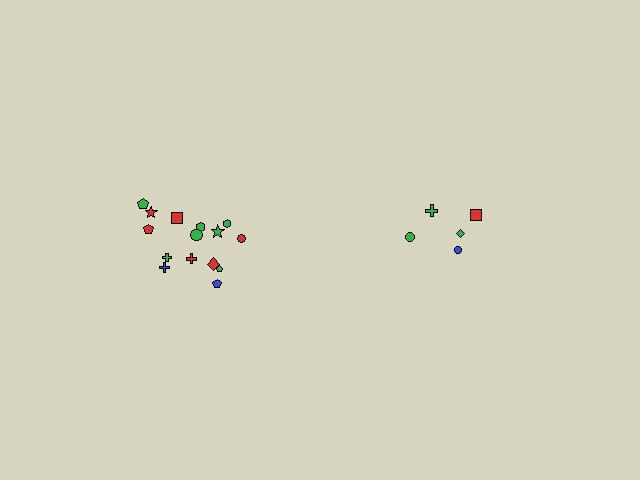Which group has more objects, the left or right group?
The left group.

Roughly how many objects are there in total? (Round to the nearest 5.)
Roughly 20 objects in total.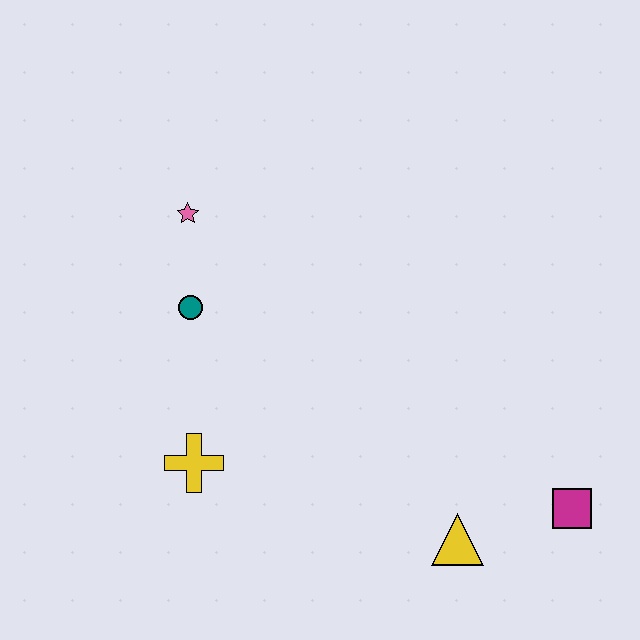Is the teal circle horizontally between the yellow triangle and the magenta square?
No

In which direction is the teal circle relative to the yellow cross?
The teal circle is above the yellow cross.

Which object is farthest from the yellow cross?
The magenta square is farthest from the yellow cross.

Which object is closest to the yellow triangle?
The magenta square is closest to the yellow triangle.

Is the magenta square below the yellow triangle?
No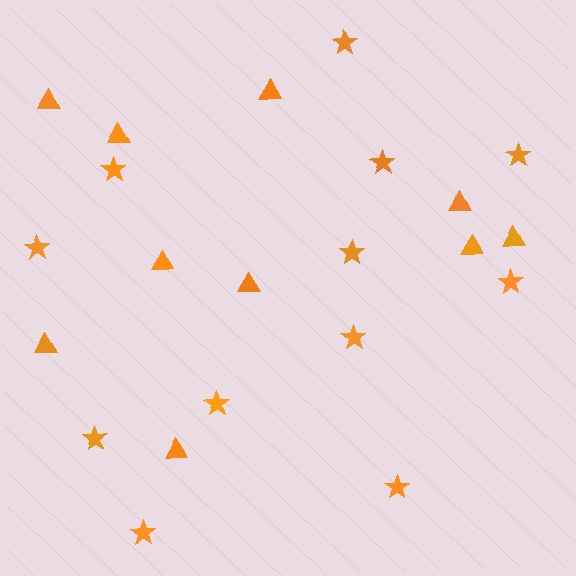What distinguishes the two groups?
There are 2 groups: one group of stars (12) and one group of triangles (10).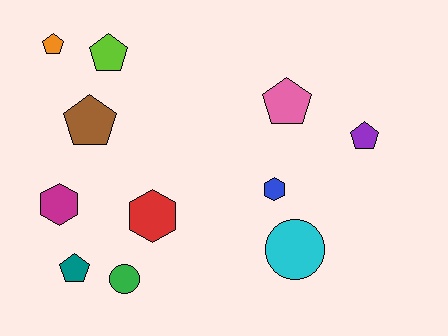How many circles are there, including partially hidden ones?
There are 2 circles.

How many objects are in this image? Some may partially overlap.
There are 11 objects.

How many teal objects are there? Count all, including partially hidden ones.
There is 1 teal object.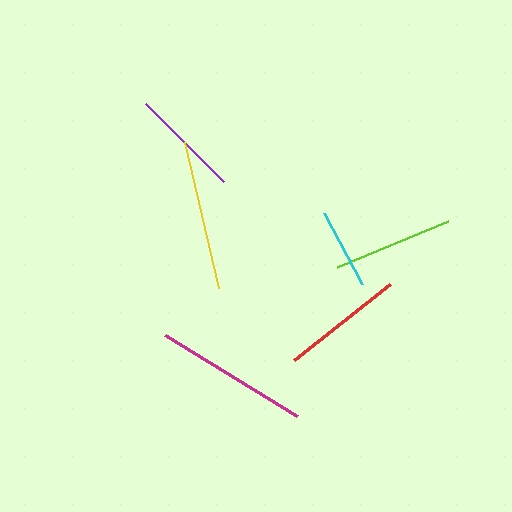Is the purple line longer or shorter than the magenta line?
The magenta line is longer than the purple line.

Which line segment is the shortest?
The cyan line is the shortest at approximately 81 pixels.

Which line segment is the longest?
The magenta line is the longest at approximately 155 pixels.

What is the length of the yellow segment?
The yellow segment is approximately 150 pixels long.